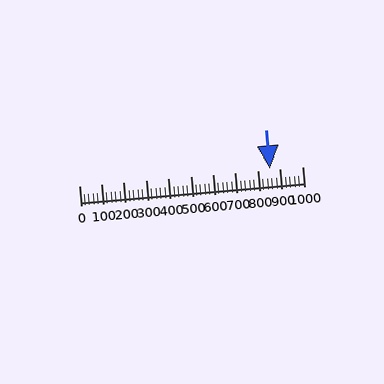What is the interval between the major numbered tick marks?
The major tick marks are spaced 100 units apart.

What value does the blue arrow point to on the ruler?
The blue arrow points to approximately 853.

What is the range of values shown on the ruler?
The ruler shows values from 0 to 1000.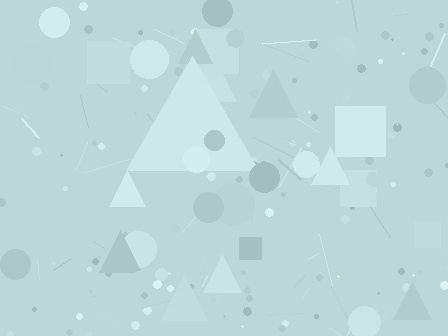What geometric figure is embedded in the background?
A triangle is embedded in the background.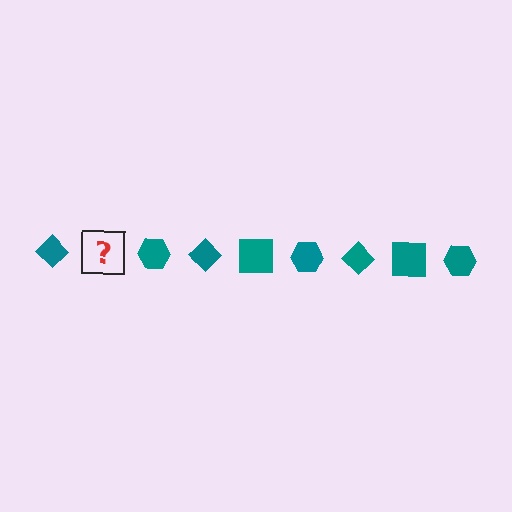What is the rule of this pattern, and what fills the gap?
The rule is that the pattern cycles through diamond, square, hexagon shapes in teal. The gap should be filled with a teal square.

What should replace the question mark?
The question mark should be replaced with a teal square.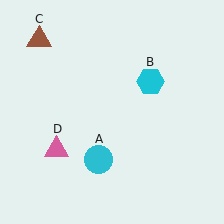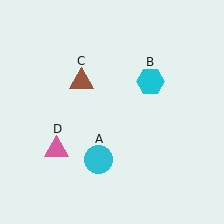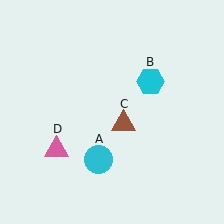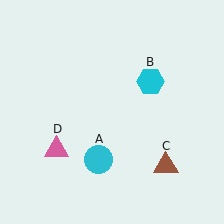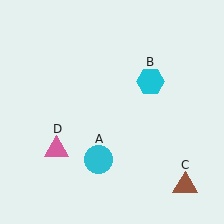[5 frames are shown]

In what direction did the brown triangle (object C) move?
The brown triangle (object C) moved down and to the right.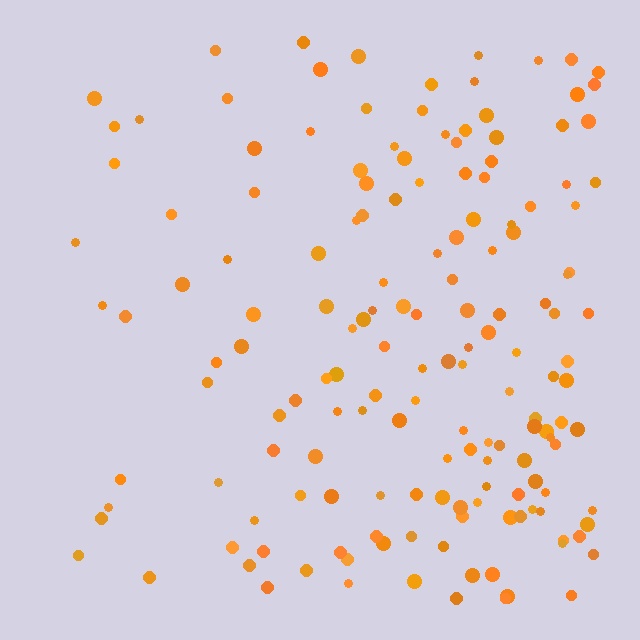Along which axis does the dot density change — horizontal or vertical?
Horizontal.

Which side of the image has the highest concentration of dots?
The right.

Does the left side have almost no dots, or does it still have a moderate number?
Still a moderate number, just noticeably fewer than the right.